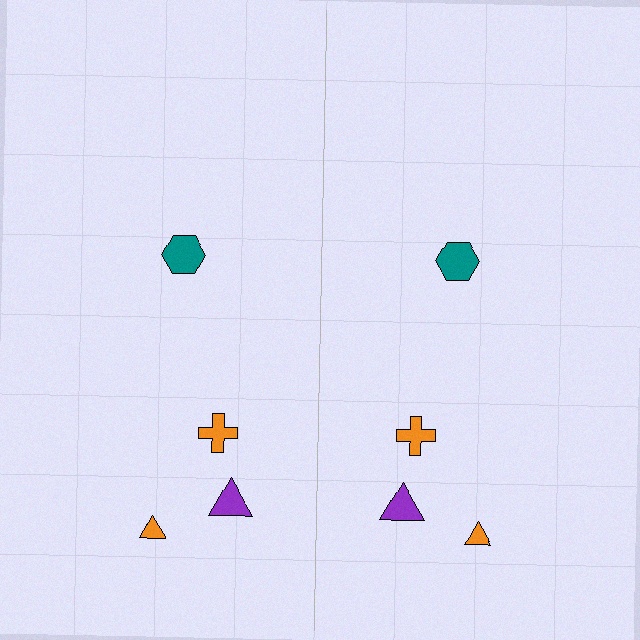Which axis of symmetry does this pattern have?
The pattern has a vertical axis of symmetry running through the center of the image.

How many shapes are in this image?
There are 8 shapes in this image.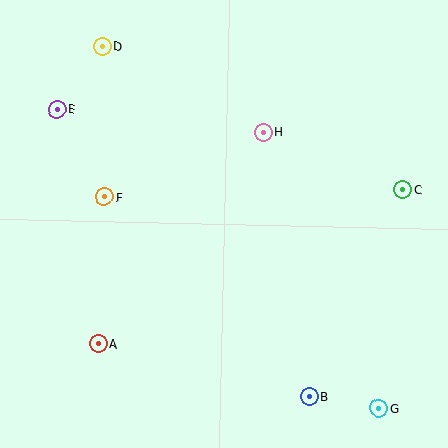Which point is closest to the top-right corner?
Point C is closest to the top-right corner.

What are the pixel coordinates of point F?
Point F is at (104, 197).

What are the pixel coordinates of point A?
Point A is at (99, 344).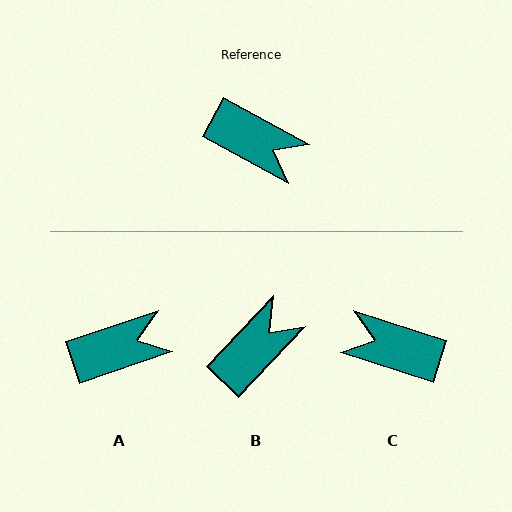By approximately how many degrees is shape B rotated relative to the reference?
Approximately 75 degrees counter-clockwise.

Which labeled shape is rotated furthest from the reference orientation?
C, about 169 degrees away.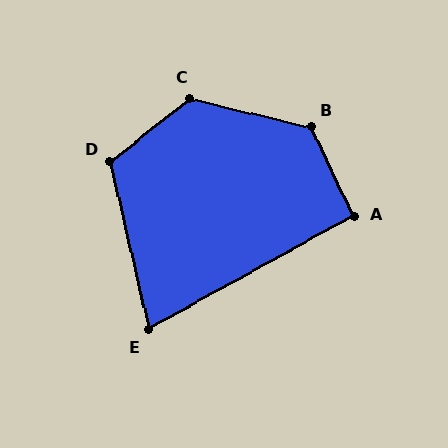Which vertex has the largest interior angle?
B, at approximately 129 degrees.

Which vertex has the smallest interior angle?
E, at approximately 74 degrees.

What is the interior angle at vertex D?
Approximately 116 degrees (obtuse).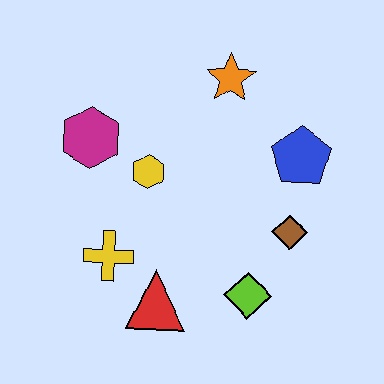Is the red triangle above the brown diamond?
No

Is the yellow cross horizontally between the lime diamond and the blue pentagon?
No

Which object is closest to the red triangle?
The yellow cross is closest to the red triangle.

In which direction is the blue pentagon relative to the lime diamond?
The blue pentagon is above the lime diamond.